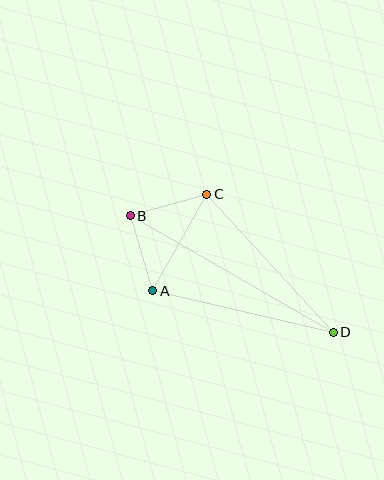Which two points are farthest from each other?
Points B and D are farthest from each other.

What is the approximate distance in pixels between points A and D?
The distance between A and D is approximately 185 pixels.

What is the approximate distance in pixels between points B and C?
The distance between B and C is approximately 80 pixels.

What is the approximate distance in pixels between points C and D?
The distance between C and D is approximately 187 pixels.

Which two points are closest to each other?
Points A and B are closest to each other.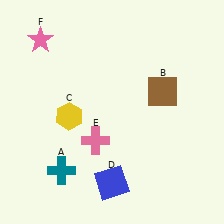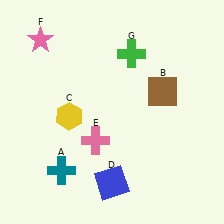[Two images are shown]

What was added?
A green cross (G) was added in Image 2.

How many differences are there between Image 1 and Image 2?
There is 1 difference between the two images.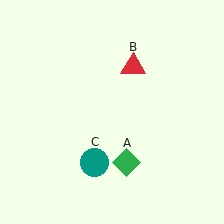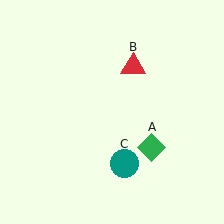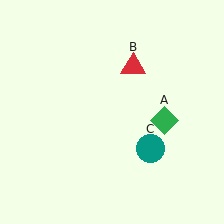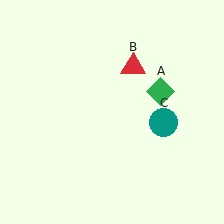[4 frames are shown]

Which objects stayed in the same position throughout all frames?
Red triangle (object B) remained stationary.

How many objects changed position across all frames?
2 objects changed position: green diamond (object A), teal circle (object C).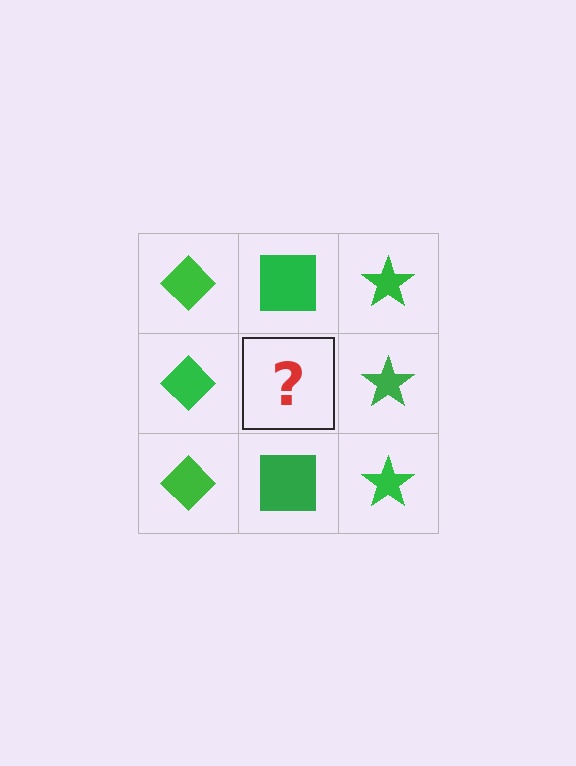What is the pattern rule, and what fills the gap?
The rule is that each column has a consistent shape. The gap should be filled with a green square.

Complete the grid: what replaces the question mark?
The question mark should be replaced with a green square.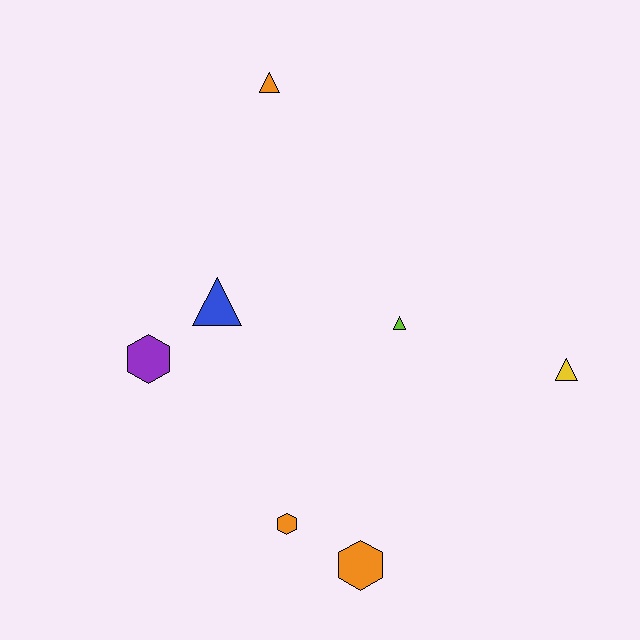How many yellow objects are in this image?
There is 1 yellow object.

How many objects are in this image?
There are 7 objects.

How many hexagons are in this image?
There are 3 hexagons.